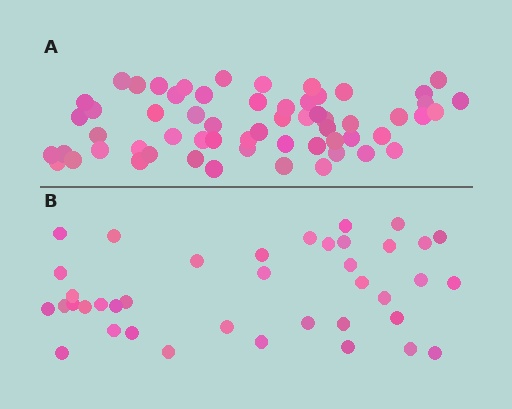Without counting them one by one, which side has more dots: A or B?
Region A (the top region) has more dots.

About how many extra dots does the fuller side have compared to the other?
Region A has approximately 20 more dots than region B.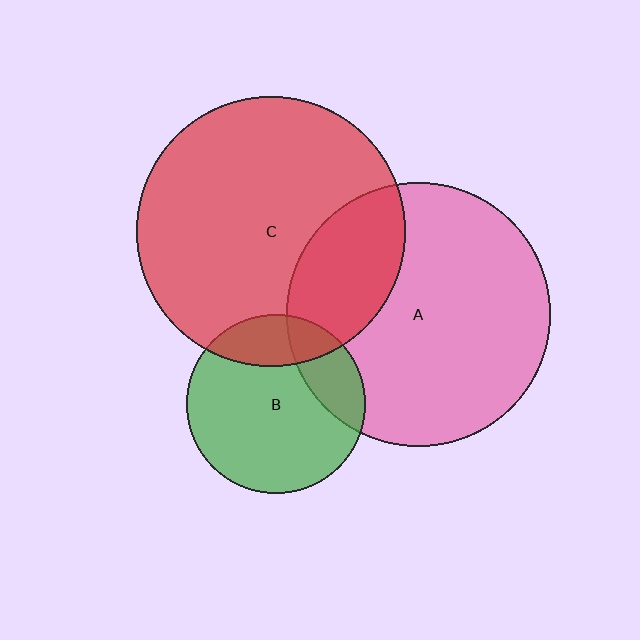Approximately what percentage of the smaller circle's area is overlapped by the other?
Approximately 20%.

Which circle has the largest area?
Circle C (red).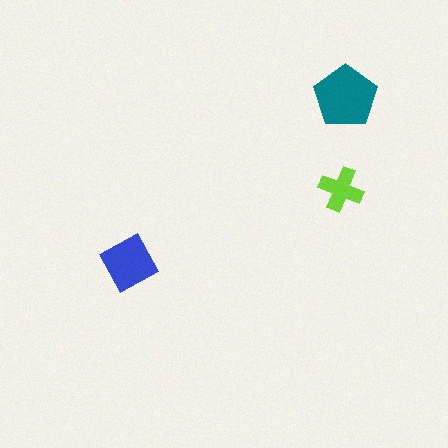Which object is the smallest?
The lime cross.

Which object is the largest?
The teal pentagon.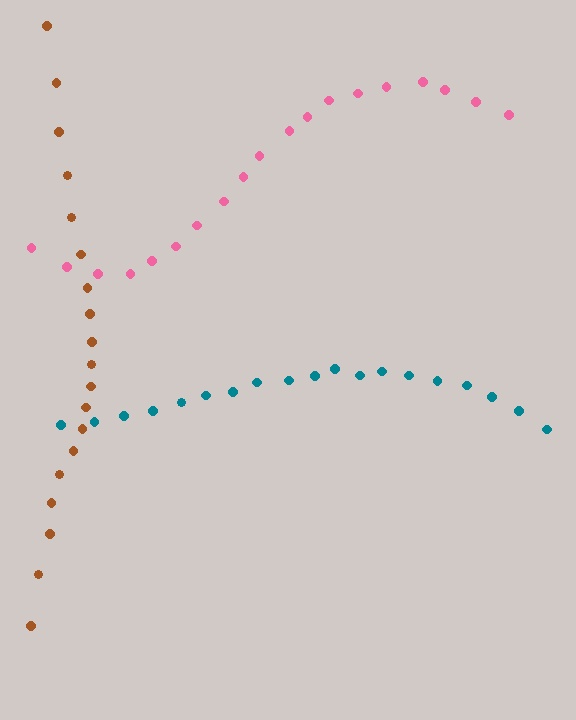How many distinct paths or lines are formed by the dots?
There are 3 distinct paths.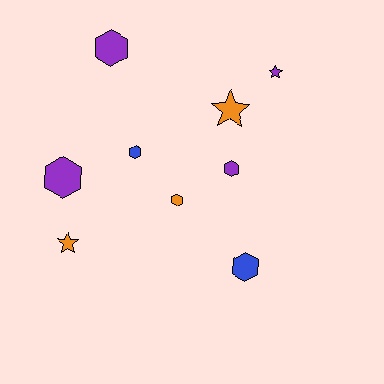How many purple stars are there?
There is 1 purple star.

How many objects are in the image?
There are 9 objects.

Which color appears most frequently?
Purple, with 4 objects.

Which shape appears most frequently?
Hexagon, with 6 objects.